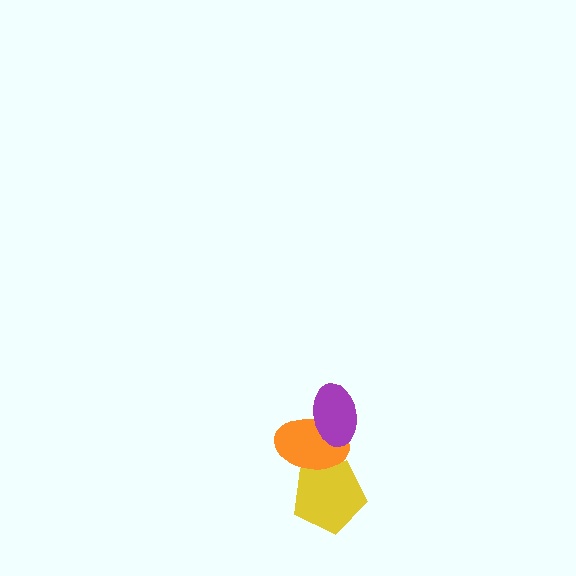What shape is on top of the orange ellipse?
The purple ellipse is on top of the orange ellipse.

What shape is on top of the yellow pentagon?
The orange ellipse is on top of the yellow pentagon.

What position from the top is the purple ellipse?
The purple ellipse is 1st from the top.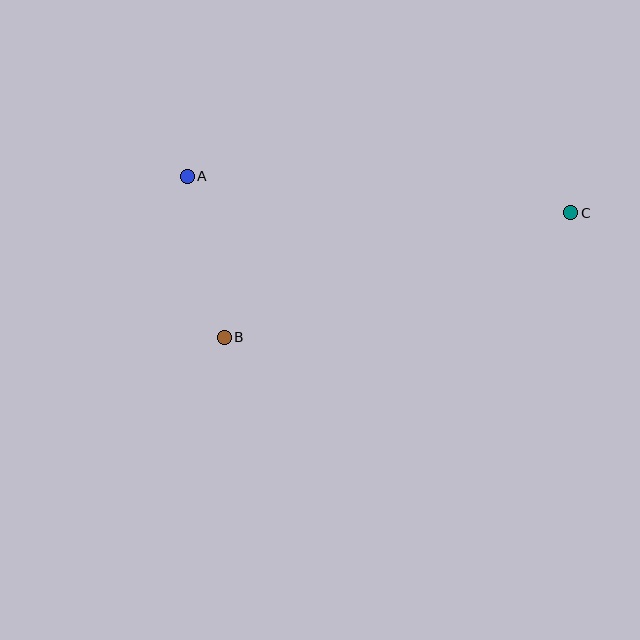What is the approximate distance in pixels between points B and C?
The distance between B and C is approximately 368 pixels.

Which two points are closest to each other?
Points A and B are closest to each other.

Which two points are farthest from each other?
Points A and C are farthest from each other.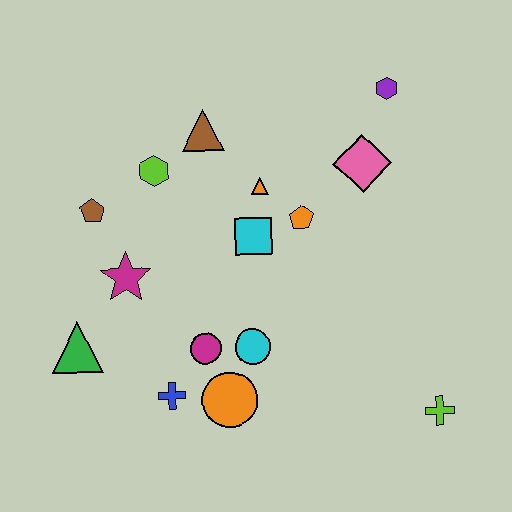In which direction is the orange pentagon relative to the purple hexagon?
The orange pentagon is below the purple hexagon.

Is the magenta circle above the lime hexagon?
No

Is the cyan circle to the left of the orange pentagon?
Yes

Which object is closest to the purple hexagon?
The pink diamond is closest to the purple hexagon.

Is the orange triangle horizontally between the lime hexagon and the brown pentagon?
No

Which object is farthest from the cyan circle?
The purple hexagon is farthest from the cyan circle.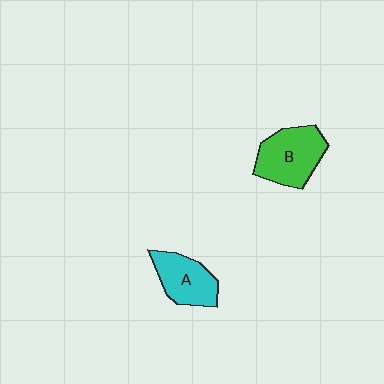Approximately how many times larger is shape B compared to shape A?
Approximately 1.3 times.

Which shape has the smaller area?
Shape A (cyan).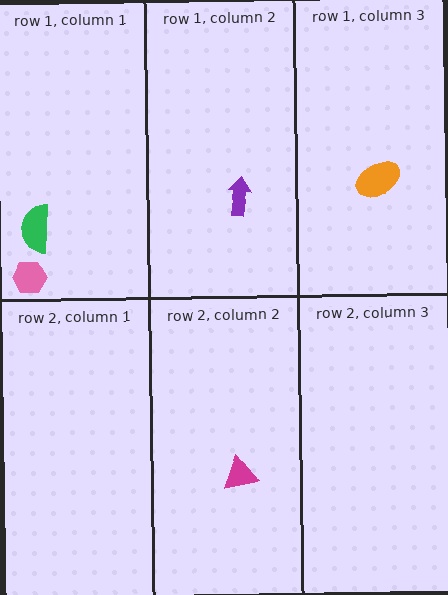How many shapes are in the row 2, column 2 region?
1.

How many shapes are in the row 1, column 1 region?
2.